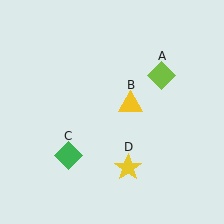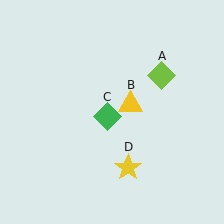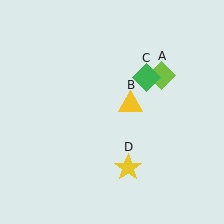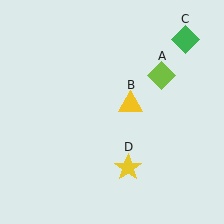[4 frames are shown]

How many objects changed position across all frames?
1 object changed position: green diamond (object C).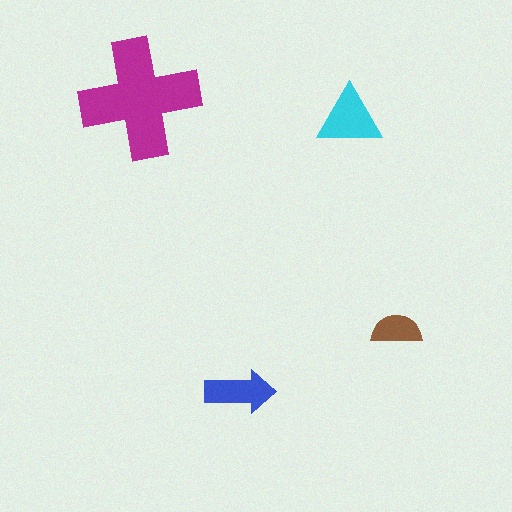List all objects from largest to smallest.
The magenta cross, the cyan triangle, the blue arrow, the brown semicircle.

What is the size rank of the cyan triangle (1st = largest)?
2nd.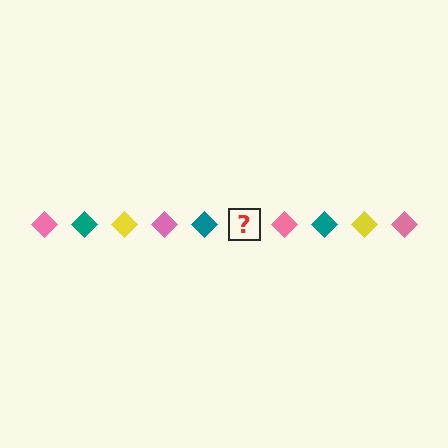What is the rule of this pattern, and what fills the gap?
The rule is that the pattern cycles through pink, teal, yellow diamonds. The gap should be filled with a yellow diamond.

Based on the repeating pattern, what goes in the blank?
The blank should be a yellow diamond.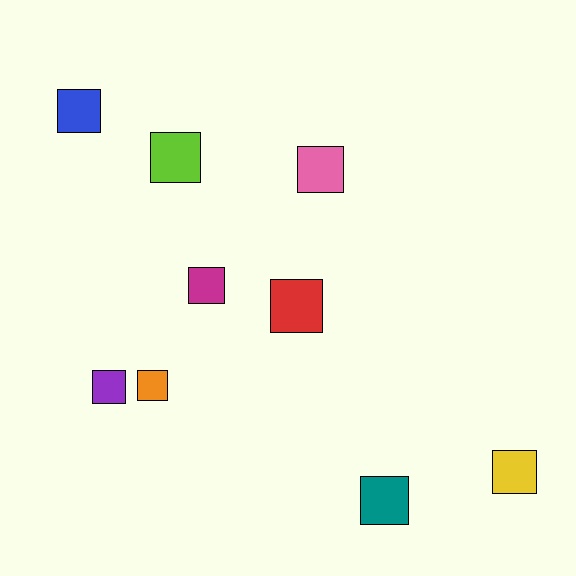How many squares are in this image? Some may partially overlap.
There are 9 squares.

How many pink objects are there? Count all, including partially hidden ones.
There is 1 pink object.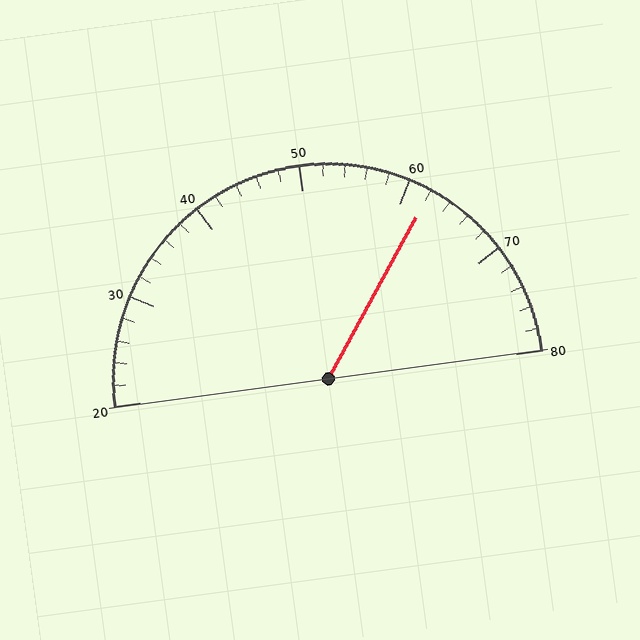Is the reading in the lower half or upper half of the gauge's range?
The reading is in the upper half of the range (20 to 80).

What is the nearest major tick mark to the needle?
The nearest major tick mark is 60.